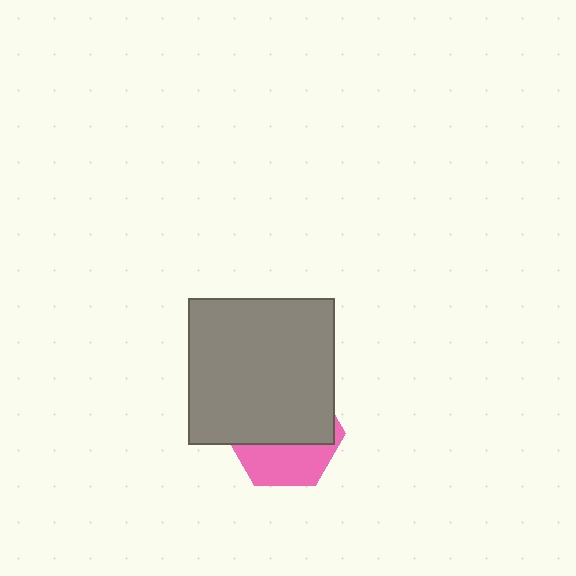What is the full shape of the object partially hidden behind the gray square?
The partially hidden object is a pink hexagon.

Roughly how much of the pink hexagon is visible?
A small part of it is visible (roughly 37%).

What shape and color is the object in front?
The object in front is a gray square.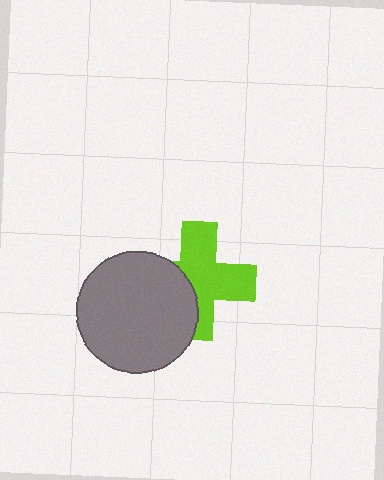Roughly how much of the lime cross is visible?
About half of it is visible (roughly 64%).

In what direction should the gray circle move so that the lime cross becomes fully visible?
The gray circle should move left. That is the shortest direction to clear the overlap and leave the lime cross fully visible.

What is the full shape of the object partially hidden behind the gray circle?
The partially hidden object is a lime cross.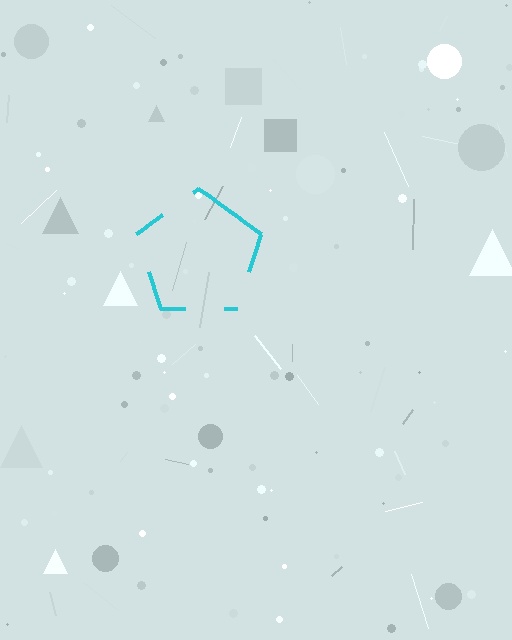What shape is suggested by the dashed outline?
The dashed outline suggests a pentagon.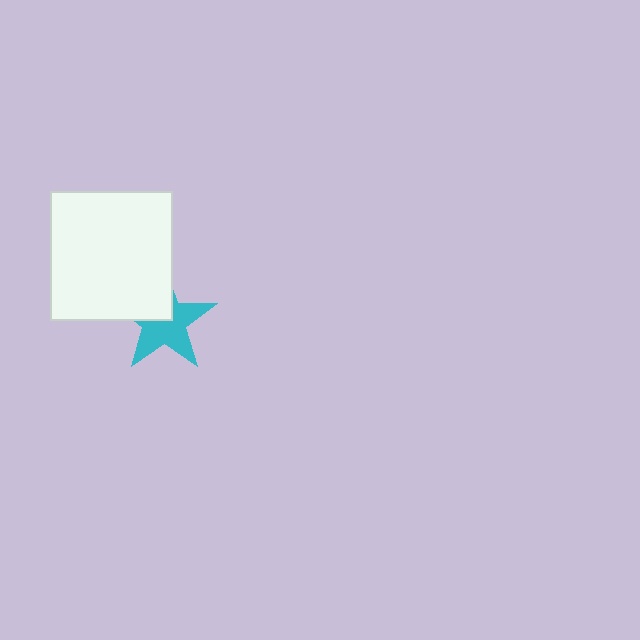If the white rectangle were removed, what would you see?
You would see the complete cyan star.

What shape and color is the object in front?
The object in front is a white rectangle.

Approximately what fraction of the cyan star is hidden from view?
Roughly 38% of the cyan star is hidden behind the white rectangle.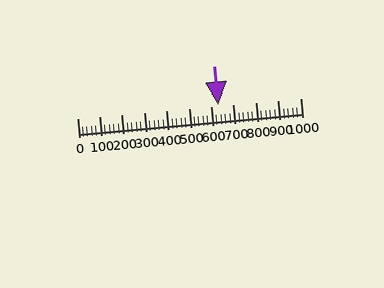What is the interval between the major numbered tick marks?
The major tick marks are spaced 100 units apart.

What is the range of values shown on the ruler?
The ruler shows values from 0 to 1000.